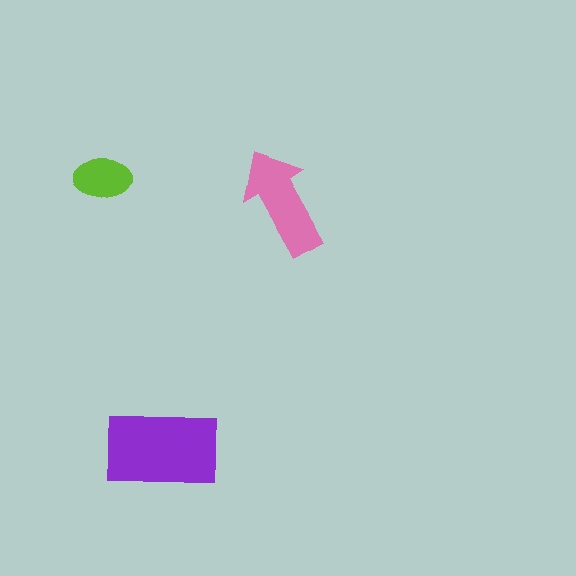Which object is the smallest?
The lime ellipse.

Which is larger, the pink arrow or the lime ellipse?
The pink arrow.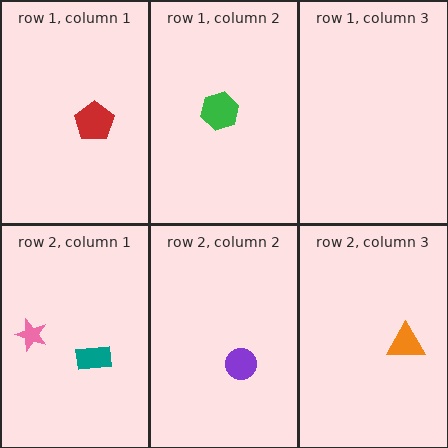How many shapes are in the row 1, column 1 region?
1.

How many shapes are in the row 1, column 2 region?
1.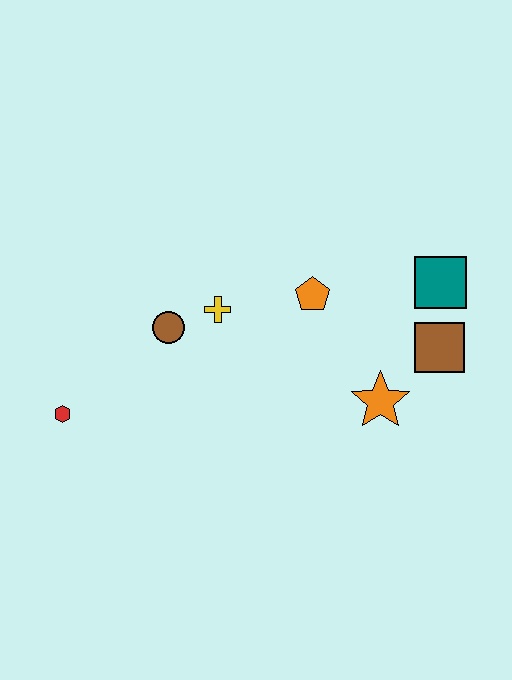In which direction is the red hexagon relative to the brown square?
The red hexagon is to the left of the brown square.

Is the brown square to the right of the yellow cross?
Yes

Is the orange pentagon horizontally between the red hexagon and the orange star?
Yes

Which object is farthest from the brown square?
The red hexagon is farthest from the brown square.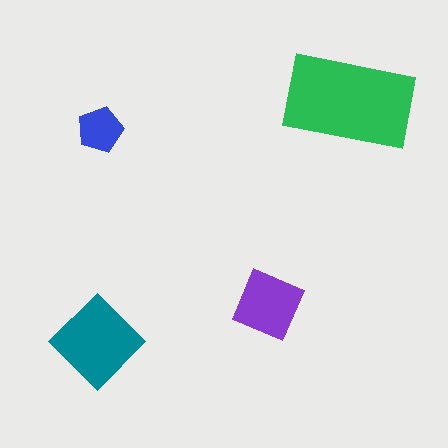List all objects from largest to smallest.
The green rectangle, the teal diamond, the purple square, the blue pentagon.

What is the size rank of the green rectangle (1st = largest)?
1st.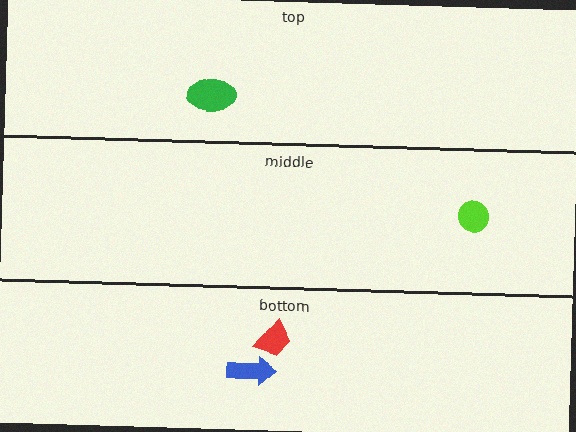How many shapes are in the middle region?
1.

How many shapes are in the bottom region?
2.